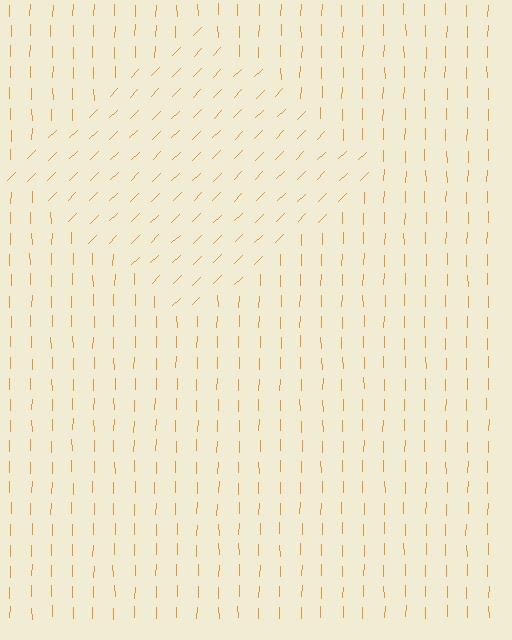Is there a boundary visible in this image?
Yes, there is a texture boundary formed by a change in line orientation.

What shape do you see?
I see a diamond.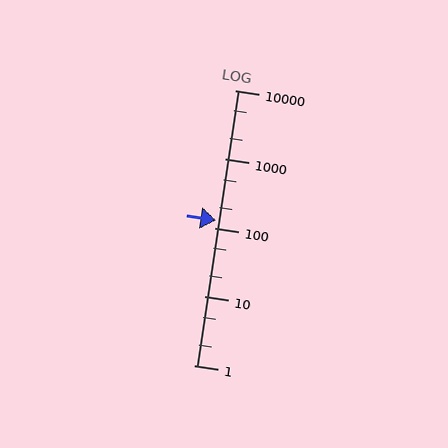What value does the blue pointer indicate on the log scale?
The pointer indicates approximately 130.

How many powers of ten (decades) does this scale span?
The scale spans 4 decades, from 1 to 10000.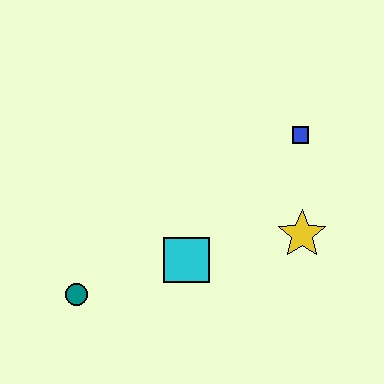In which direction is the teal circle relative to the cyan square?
The teal circle is to the left of the cyan square.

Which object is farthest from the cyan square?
The blue square is farthest from the cyan square.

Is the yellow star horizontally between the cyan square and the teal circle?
No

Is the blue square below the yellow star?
No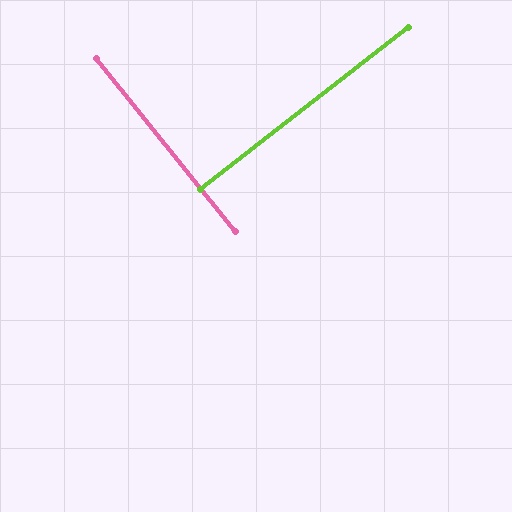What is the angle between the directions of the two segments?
Approximately 89 degrees.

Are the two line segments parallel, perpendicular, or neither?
Perpendicular — they meet at approximately 89°.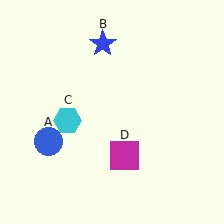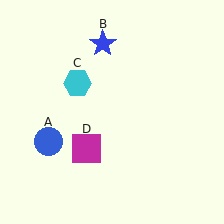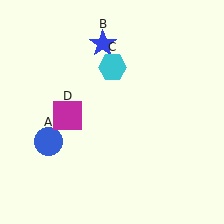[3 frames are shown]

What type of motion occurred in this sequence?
The cyan hexagon (object C), magenta square (object D) rotated clockwise around the center of the scene.